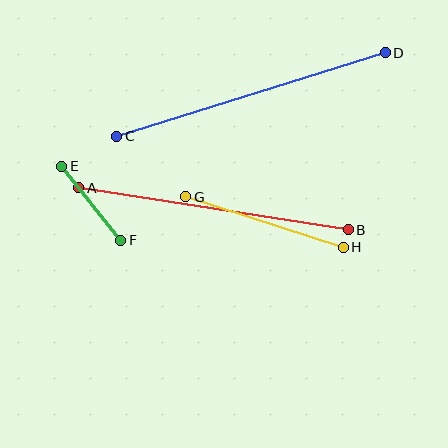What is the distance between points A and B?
The distance is approximately 272 pixels.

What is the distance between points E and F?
The distance is approximately 95 pixels.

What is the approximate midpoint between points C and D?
The midpoint is at approximately (251, 94) pixels.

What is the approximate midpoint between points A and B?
The midpoint is at approximately (213, 209) pixels.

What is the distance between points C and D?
The distance is approximately 281 pixels.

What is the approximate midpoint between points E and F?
The midpoint is at approximately (91, 203) pixels.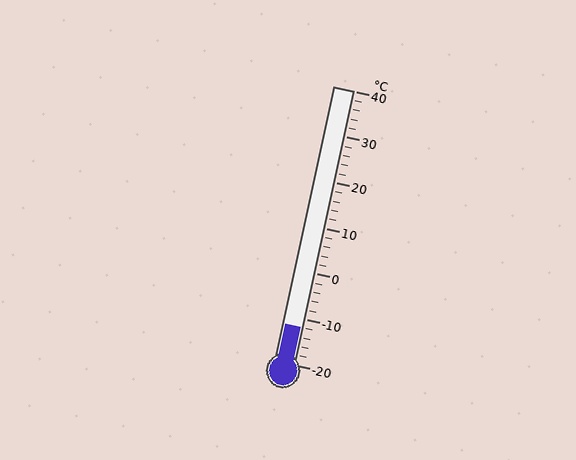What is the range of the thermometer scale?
The thermometer scale ranges from -20°C to 40°C.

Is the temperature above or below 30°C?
The temperature is below 30°C.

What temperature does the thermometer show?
The thermometer shows approximately -12°C.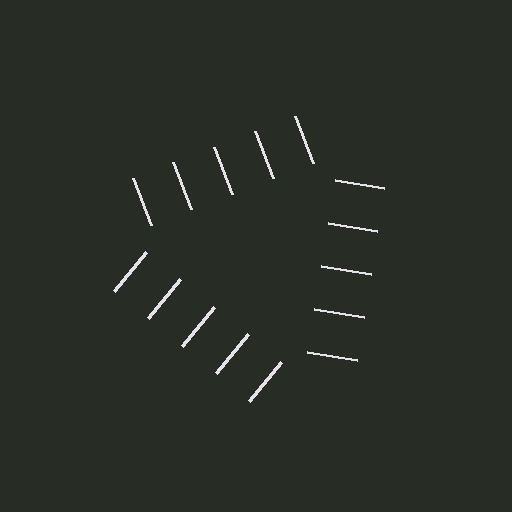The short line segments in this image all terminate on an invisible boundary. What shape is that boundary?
An illusory triangle — the line segments terminate on its edges but no continuous stroke is drawn.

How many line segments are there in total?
15 — 5 along each of the 3 edges.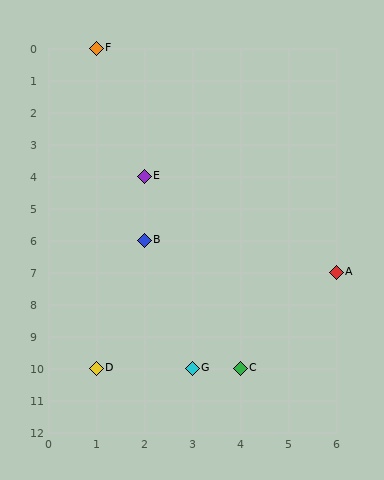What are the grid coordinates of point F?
Point F is at grid coordinates (1, 0).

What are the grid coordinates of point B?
Point B is at grid coordinates (2, 6).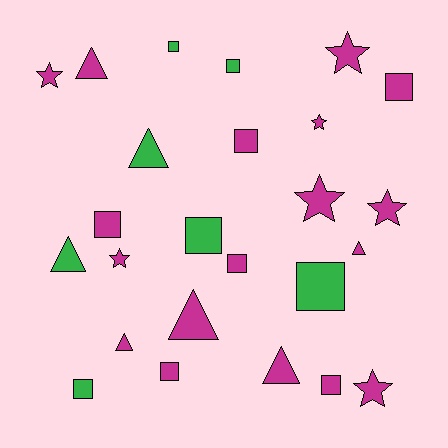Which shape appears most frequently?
Square, with 11 objects.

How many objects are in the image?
There are 25 objects.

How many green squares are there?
There are 5 green squares.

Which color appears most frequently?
Magenta, with 18 objects.